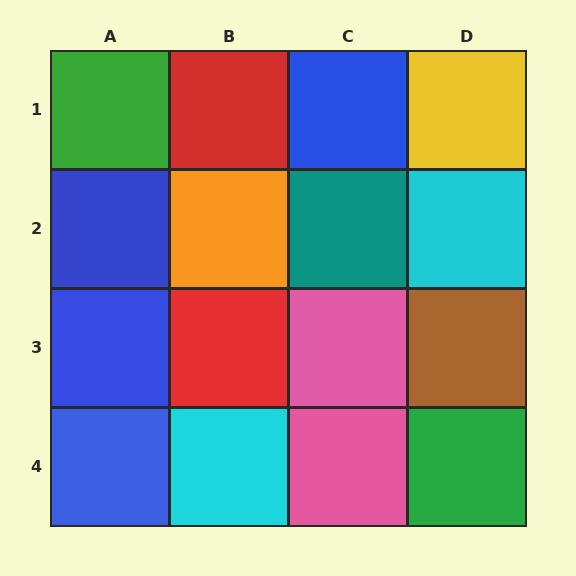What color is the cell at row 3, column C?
Pink.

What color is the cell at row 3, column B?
Red.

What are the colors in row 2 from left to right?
Blue, orange, teal, cyan.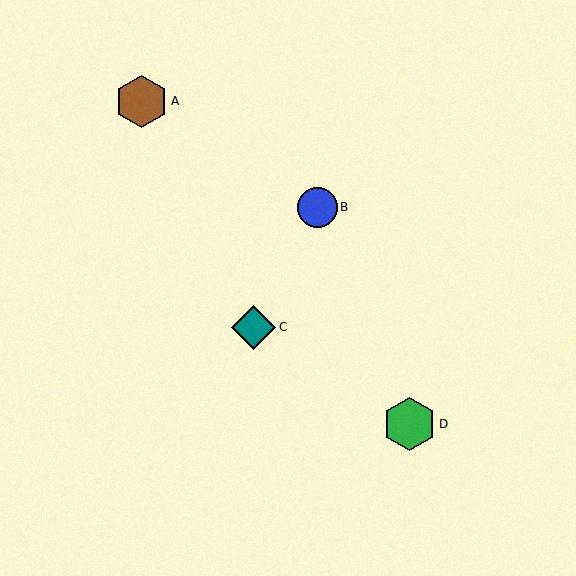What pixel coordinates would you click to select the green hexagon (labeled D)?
Click at (409, 424) to select the green hexagon D.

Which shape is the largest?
The green hexagon (labeled D) is the largest.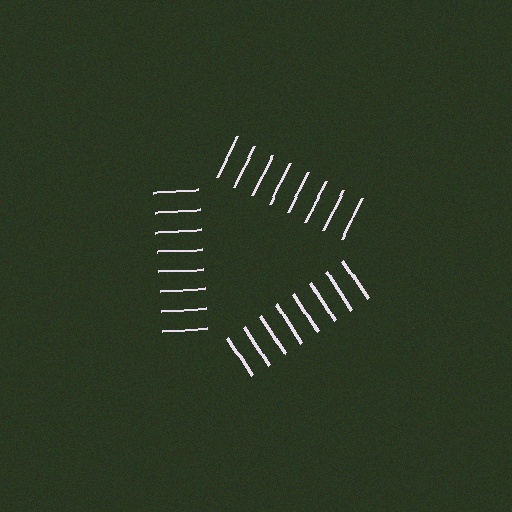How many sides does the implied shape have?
3 sides — the line-ends trace a triangle.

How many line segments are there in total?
24 — 8 along each of the 3 edges.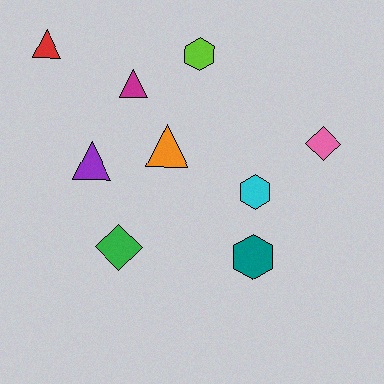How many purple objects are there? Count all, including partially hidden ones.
There is 1 purple object.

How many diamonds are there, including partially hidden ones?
There are 2 diamonds.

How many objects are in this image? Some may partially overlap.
There are 9 objects.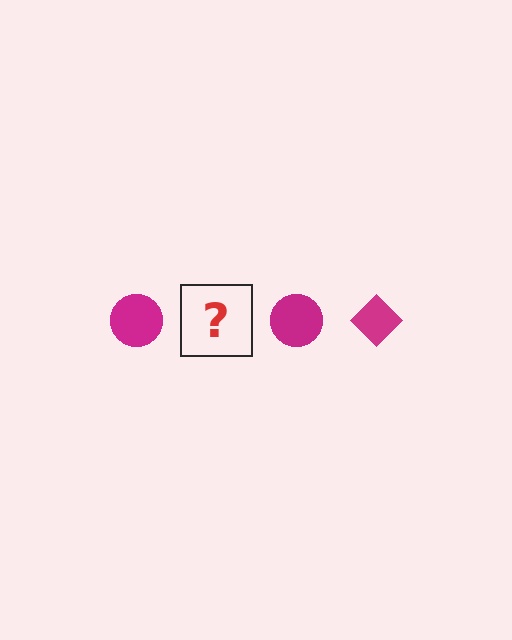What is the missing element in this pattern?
The missing element is a magenta diamond.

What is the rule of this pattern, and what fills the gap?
The rule is that the pattern cycles through circle, diamond shapes in magenta. The gap should be filled with a magenta diamond.